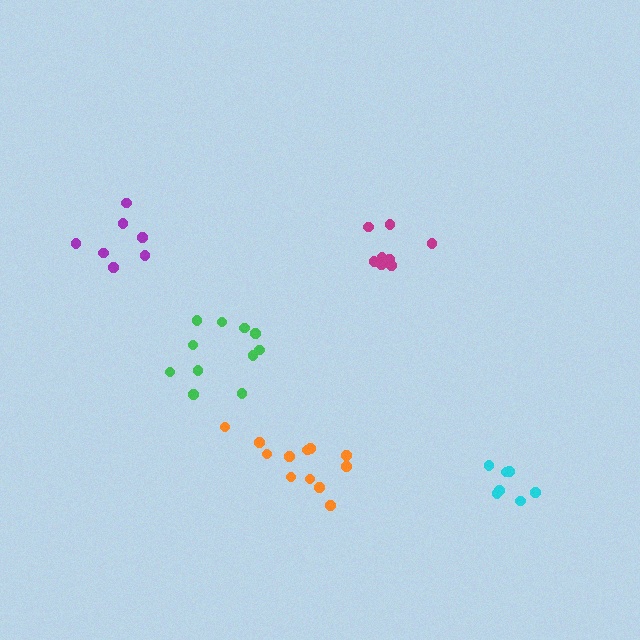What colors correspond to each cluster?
The clusters are colored: green, cyan, magenta, orange, purple.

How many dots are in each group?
Group 1: 11 dots, Group 2: 7 dots, Group 3: 8 dots, Group 4: 12 dots, Group 5: 7 dots (45 total).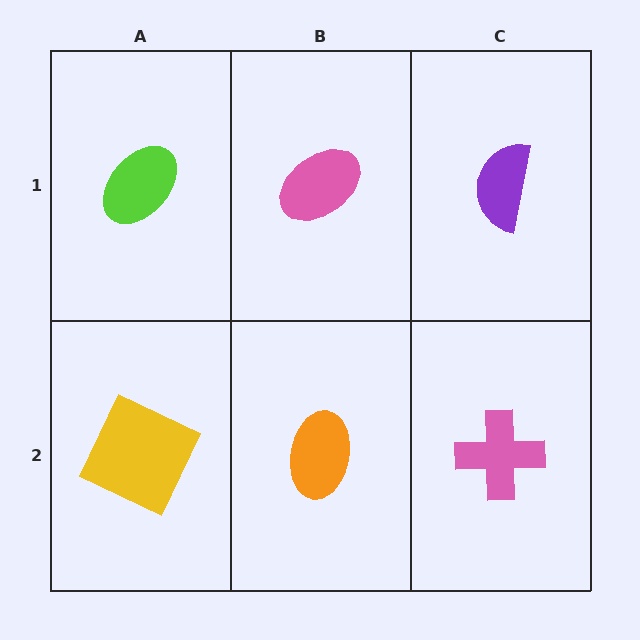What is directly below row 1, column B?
An orange ellipse.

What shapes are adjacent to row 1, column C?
A pink cross (row 2, column C), a pink ellipse (row 1, column B).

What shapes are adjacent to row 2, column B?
A pink ellipse (row 1, column B), a yellow square (row 2, column A), a pink cross (row 2, column C).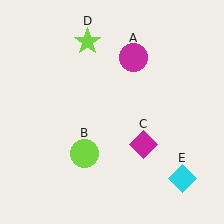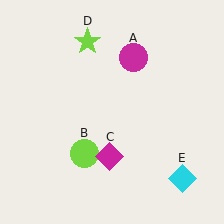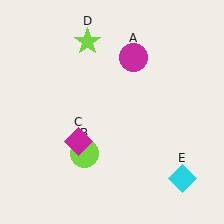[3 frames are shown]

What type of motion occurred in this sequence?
The magenta diamond (object C) rotated clockwise around the center of the scene.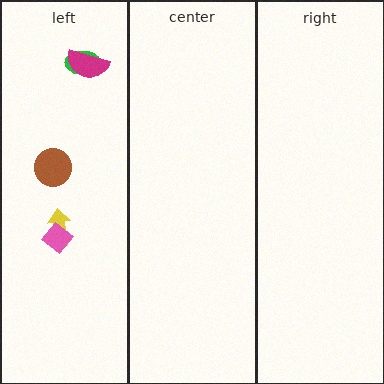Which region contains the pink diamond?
The left region.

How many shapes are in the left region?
5.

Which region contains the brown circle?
The left region.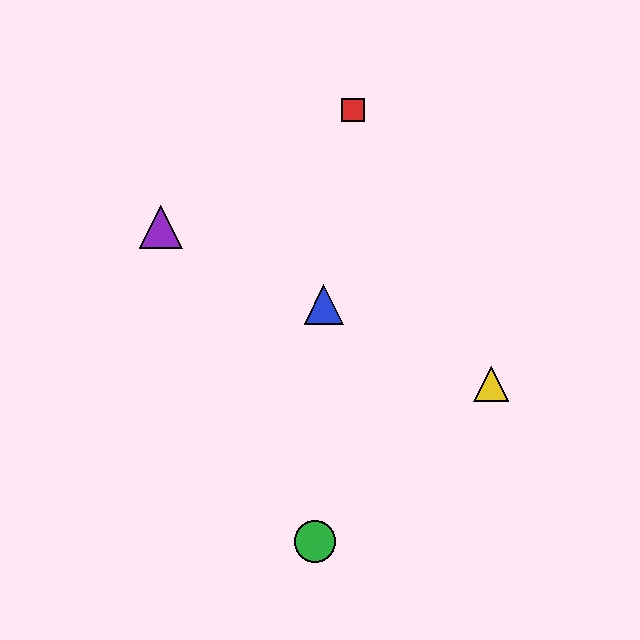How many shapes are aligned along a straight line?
3 shapes (the blue triangle, the yellow triangle, the purple triangle) are aligned along a straight line.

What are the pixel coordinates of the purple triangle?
The purple triangle is at (161, 227).